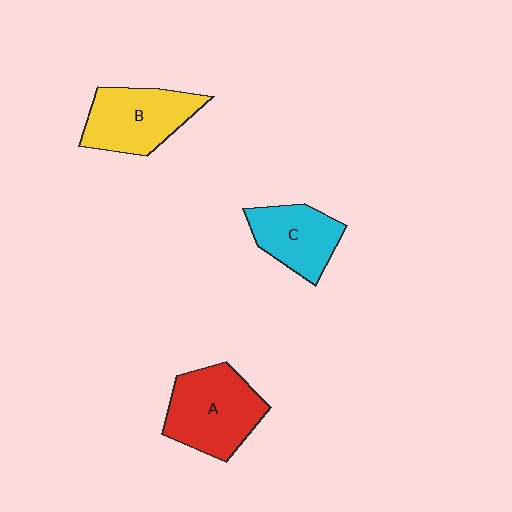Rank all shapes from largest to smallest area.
From largest to smallest: A (red), B (yellow), C (cyan).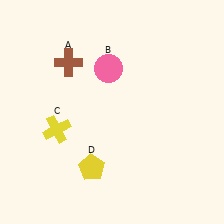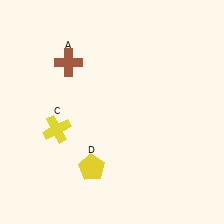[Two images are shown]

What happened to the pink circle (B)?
The pink circle (B) was removed in Image 2. It was in the top-left area of Image 1.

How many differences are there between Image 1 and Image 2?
There is 1 difference between the two images.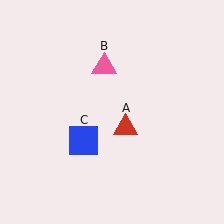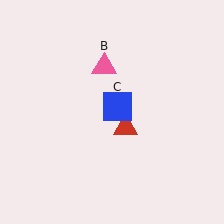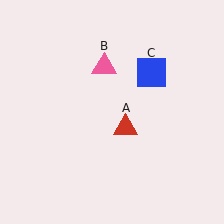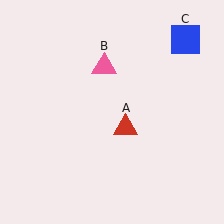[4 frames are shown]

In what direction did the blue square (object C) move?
The blue square (object C) moved up and to the right.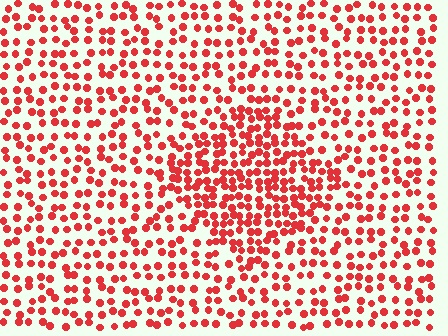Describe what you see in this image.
The image contains small red elements arranged at two different densities. A diamond-shaped region is visible where the elements are more densely packed than the surrounding area.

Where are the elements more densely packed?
The elements are more densely packed inside the diamond boundary.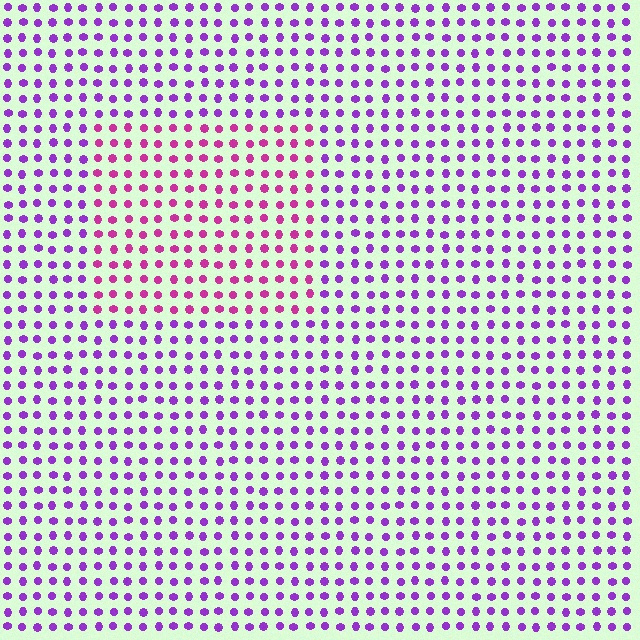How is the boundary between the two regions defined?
The boundary is defined purely by a slight shift in hue (about 38 degrees). Spacing, size, and orientation are identical on both sides.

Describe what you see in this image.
The image is filled with small purple elements in a uniform arrangement. A rectangle-shaped region is visible where the elements are tinted to a slightly different hue, forming a subtle color boundary.